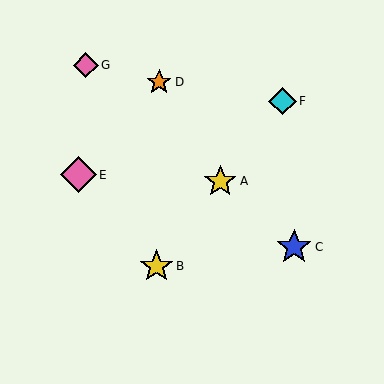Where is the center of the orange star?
The center of the orange star is at (159, 82).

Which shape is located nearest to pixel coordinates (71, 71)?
The pink diamond (labeled G) at (86, 65) is nearest to that location.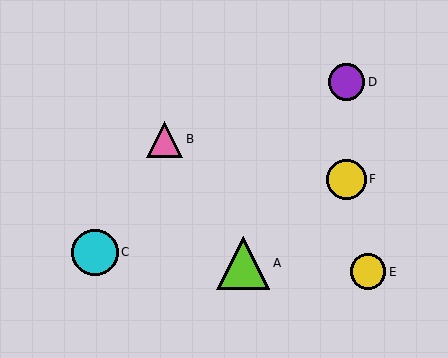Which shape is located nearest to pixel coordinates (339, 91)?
The purple circle (labeled D) at (346, 82) is nearest to that location.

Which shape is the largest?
The lime triangle (labeled A) is the largest.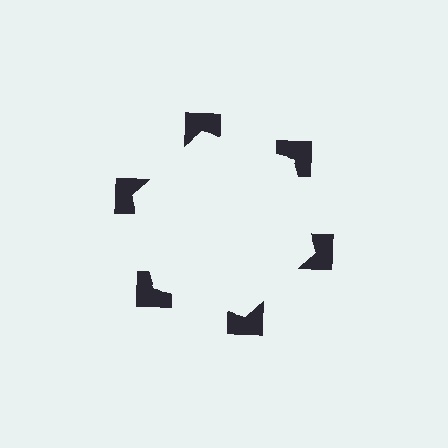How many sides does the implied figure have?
6 sides.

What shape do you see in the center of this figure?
An illusory hexagon — its edges are inferred from the aligned wedge cuts in the notched squares, not physically drawn.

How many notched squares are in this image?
There are 6 — one at each vertex of the illusory hexagon.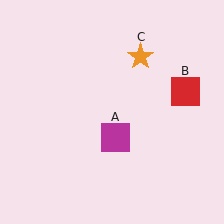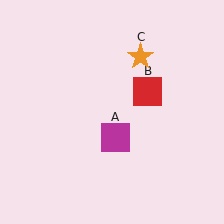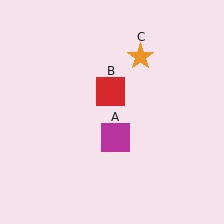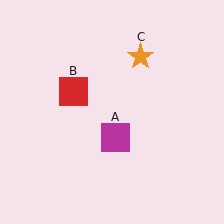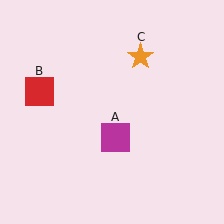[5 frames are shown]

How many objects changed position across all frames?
1 object changed position: red square (object B).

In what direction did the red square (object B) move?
The red square (object B) moved left.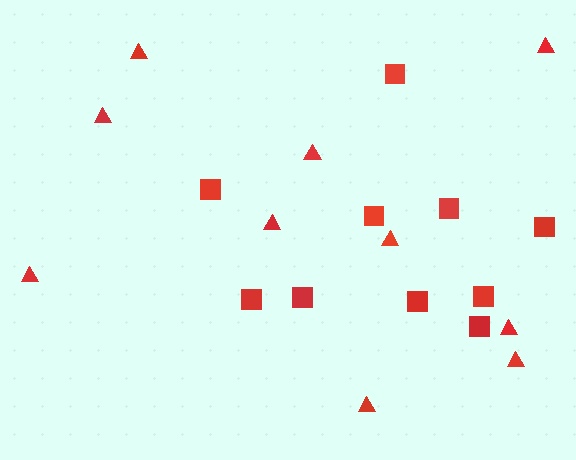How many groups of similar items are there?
There are 2 groups: one group of squares (10) and one group of triangles (10).